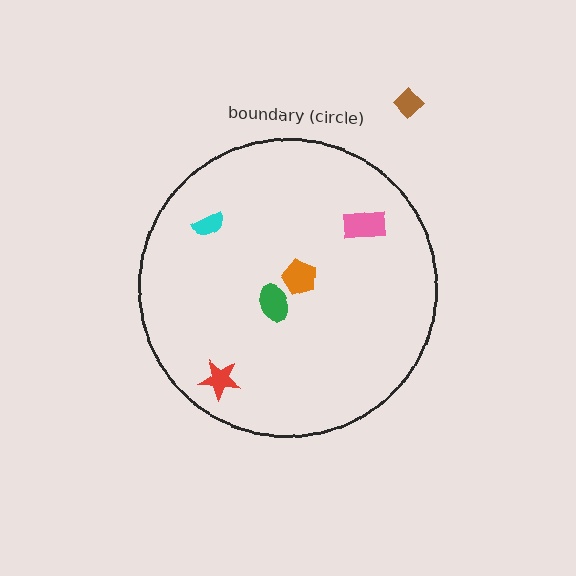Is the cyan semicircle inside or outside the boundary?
Inside.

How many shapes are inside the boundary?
5 inside, 1 outside.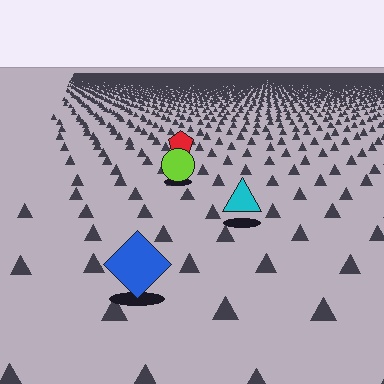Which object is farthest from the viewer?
The red pentagon is farthest from the viewer. It appears smaller and the ground texture around it is denser.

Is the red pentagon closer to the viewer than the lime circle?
No. The lime circle is closer — you can tell from the texture gradient: the ground texture is coarser near it.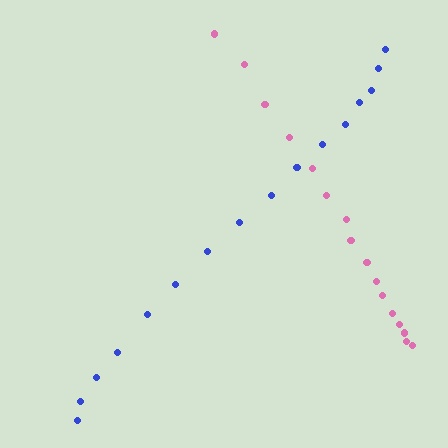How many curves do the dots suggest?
There are 2 distinct paths.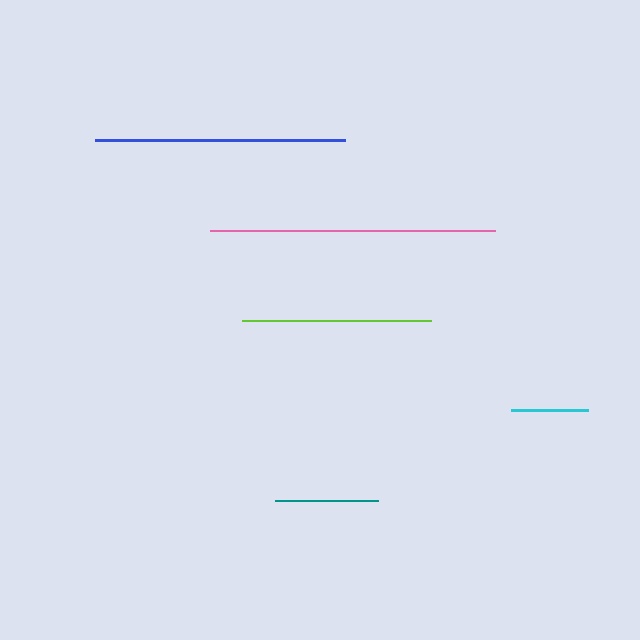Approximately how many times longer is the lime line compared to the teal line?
The lime line is approximately 1.8 times the length of the teal line.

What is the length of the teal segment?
The teal segment is approximately 103 pixels long.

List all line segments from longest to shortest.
From longest to shortest: pink, blue, lime, teal, cyan.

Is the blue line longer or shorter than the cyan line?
The blue line is longer than the cyan line.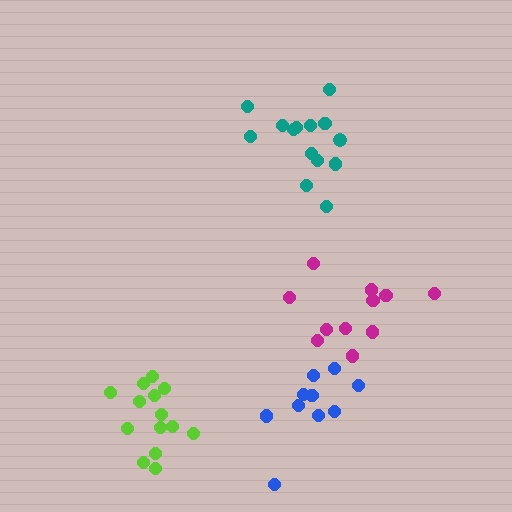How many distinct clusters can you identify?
There are 4 distinct clusters.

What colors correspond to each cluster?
The clusters are colored: blue, magenta, lime, teal.